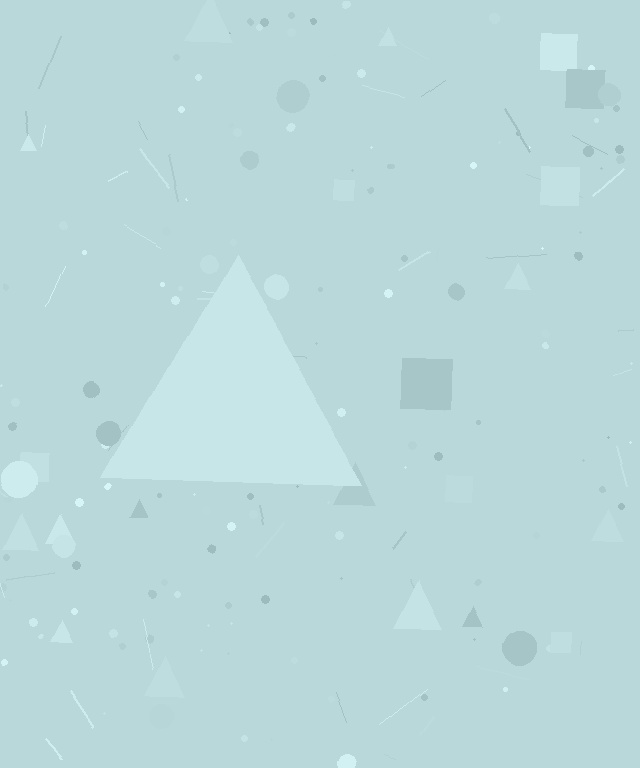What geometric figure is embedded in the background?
A triangle is embedded in the background.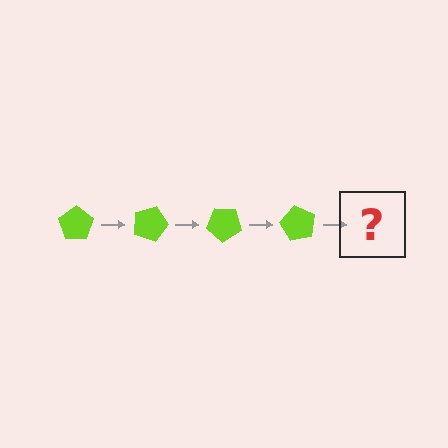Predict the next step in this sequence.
The next step is a lime pentagon rotated 80 degrees.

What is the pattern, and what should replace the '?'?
The pattern is that the pentagon rotates 20 degrees each step. The '?' should be a lime pentagon rotated 80 degrees.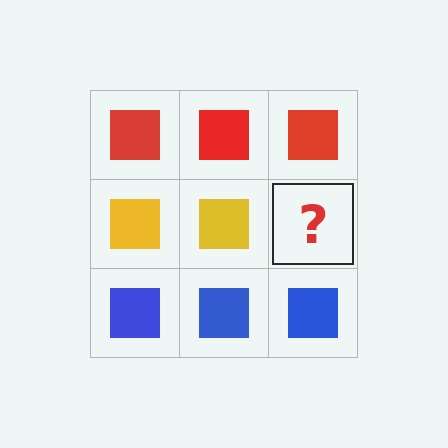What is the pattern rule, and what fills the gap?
The rule is that each row has a consistent color. The gap should be filled with a yellow square.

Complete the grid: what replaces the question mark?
The question mark should be replaced with a yellow square.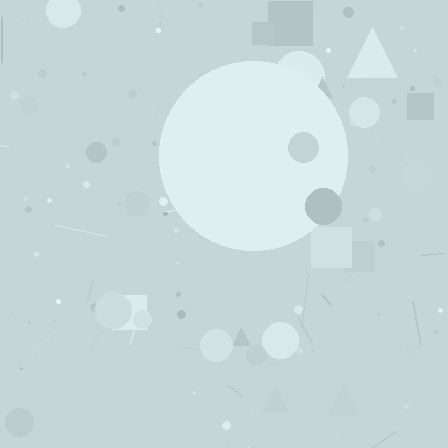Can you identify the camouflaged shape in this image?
The camouflaged shape is a circle.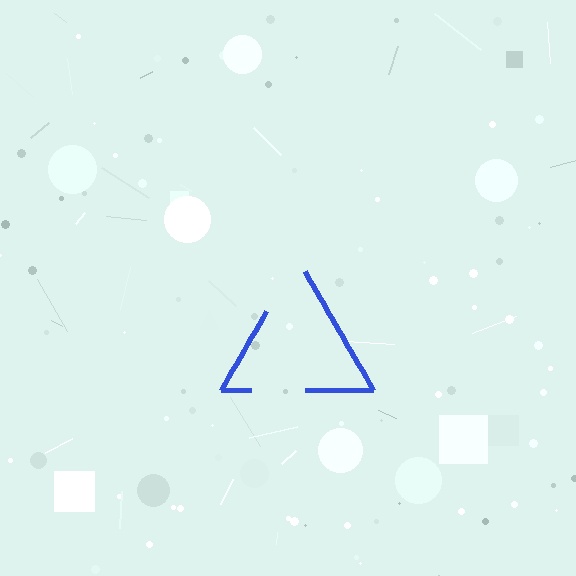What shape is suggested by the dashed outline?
The dashed outline suggests a triangle.